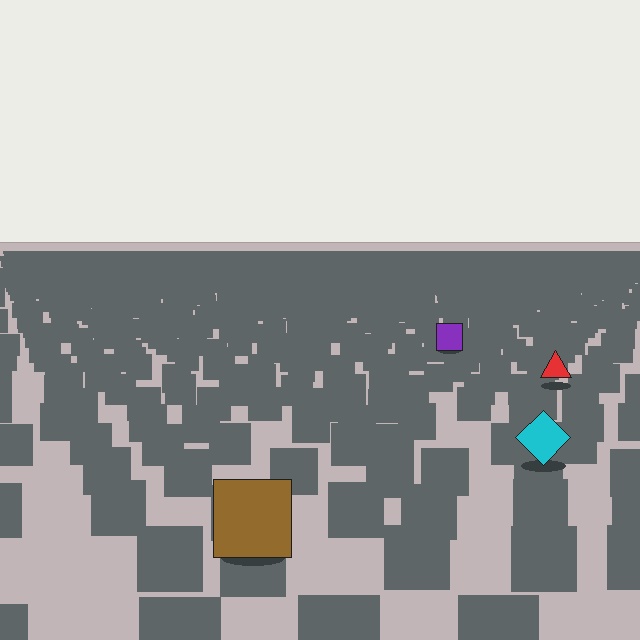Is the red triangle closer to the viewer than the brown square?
No. The brown square is closer — you can tell from the texture gradient: the ground texture is coarser near it.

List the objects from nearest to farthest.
From nearest to farthest: the brown square, the cyan diamond, the red triangle, the purple square.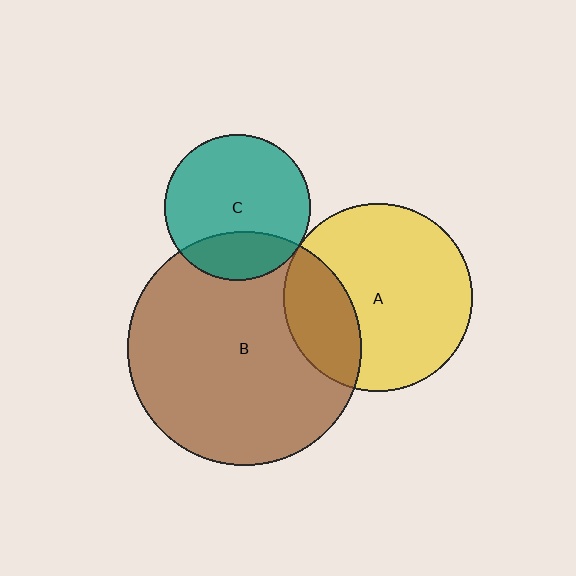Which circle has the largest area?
Circle B (brown).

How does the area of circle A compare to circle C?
Approximately 1.7 times.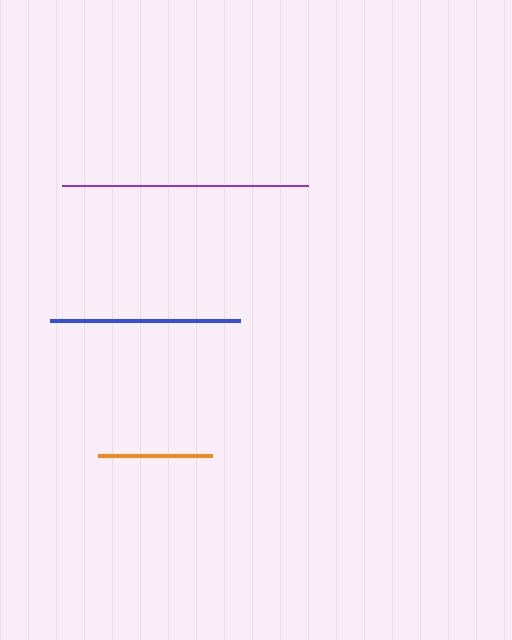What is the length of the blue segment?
The blue segment is approximately 190 pixels long.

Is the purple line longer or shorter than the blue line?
The purple line is longer than the blue line.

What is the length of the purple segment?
The purple segment is approximately 246 pixels long.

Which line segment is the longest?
The purple line is the longest at approximately 246 pixels.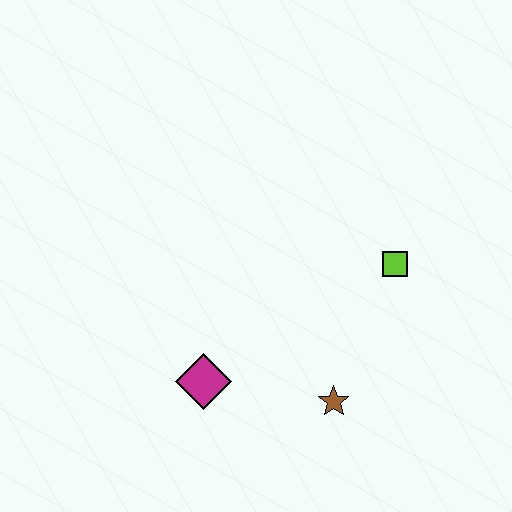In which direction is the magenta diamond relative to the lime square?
The magenta diamond is to the left of the lime square.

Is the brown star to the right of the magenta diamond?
Yes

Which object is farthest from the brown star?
The lime square is farthest from the brown star.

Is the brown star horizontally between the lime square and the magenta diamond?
Yes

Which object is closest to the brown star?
The magenta diamond is closest to the brown star.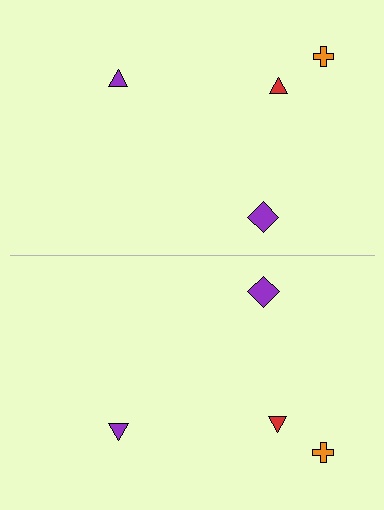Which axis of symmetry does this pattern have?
The pattern has a horizontal axis of symmetry running through the center of the image.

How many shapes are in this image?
There are 8 shapes in this image.